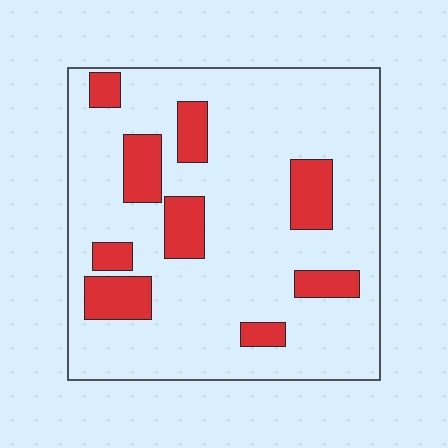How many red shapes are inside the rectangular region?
9.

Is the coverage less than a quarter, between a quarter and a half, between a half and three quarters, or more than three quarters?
Less than a quarter.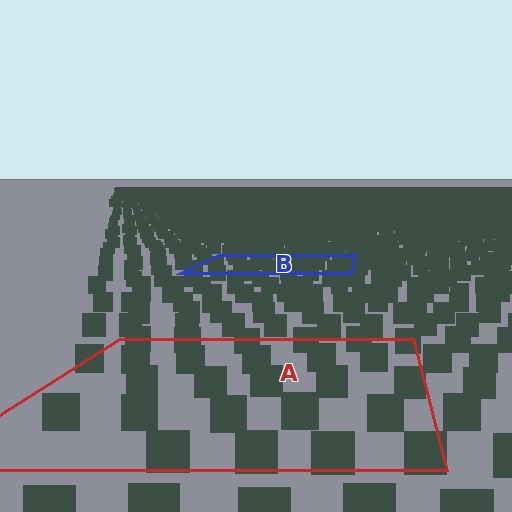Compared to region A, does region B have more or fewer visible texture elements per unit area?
Region B has more texture elements per unit area — they are packed more densely because it is farther away.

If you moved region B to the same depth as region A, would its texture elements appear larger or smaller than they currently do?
They would appear larger. At a closer depth, the same texture elements are projected at a bigger on-screen size.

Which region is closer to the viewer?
Region A is closer. The texture elements there are larger and more spread out.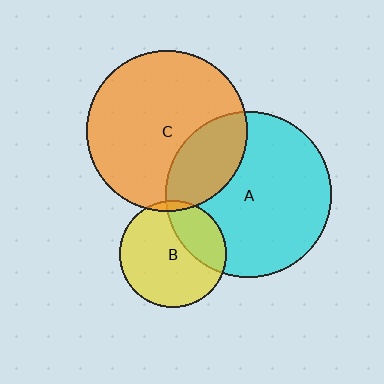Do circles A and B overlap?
Yes.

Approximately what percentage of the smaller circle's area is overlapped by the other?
Approximately 30%.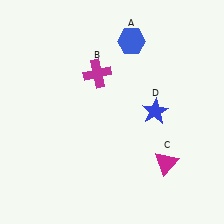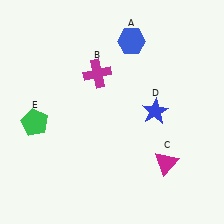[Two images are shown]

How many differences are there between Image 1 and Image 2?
There is 1 difference between the two images.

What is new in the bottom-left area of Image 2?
A green pentagon (E) was added in the bottom-left area of Image 2.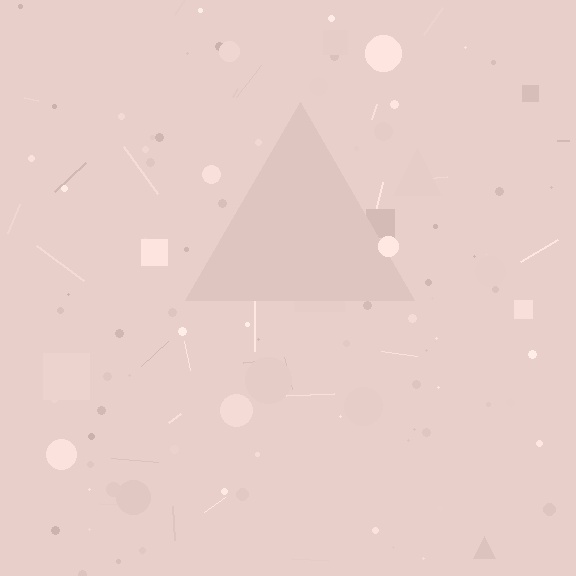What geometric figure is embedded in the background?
A triangle is embedded in the background.